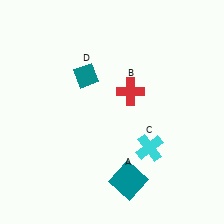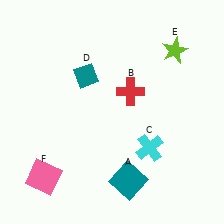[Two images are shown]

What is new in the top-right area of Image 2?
A lime star (E) was added in the top-right area of Image 2.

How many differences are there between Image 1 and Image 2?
There are 2 differences between the two images.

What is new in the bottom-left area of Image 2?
A pink square (F) was added in the bottom-left area of Image 2.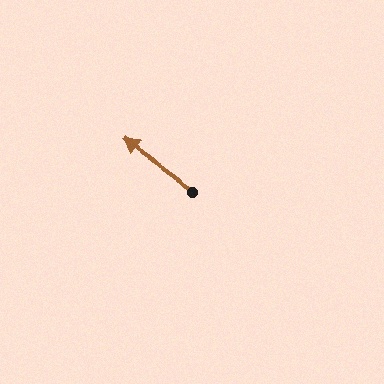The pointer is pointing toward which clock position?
Roughly 10 o'clock.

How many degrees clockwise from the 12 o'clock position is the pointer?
Approximately 306 degrees.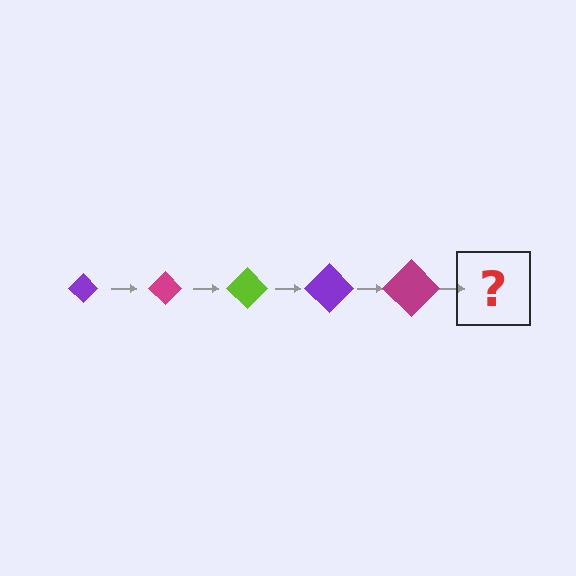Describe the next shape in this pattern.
It should be a lime diamond, larger than the previous one.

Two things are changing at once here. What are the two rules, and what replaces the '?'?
The two rules are that the diamond grows larger each step and the color cycles through purple, magenta, and lime. The '?' should be a lime diamond, larger than the previous one.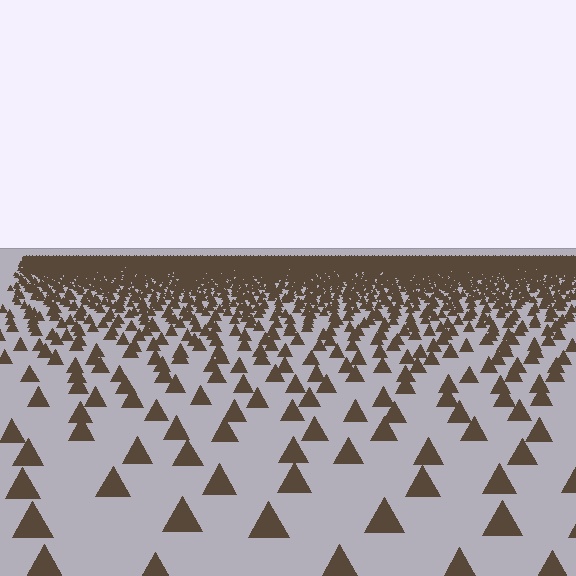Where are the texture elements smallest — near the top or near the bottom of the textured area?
Near the top.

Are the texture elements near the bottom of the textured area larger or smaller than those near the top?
Larger. Near the bottom, elements are closer to the viewer and appear at a bigger on-screen size.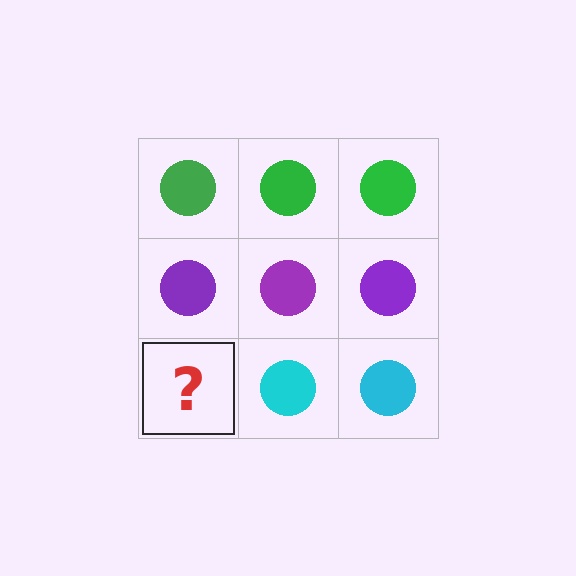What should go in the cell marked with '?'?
The missing cell should contain a cyan circle.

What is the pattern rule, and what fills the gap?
The rule is that each row has a consistent color. The gap should be filled with a cyan circle.